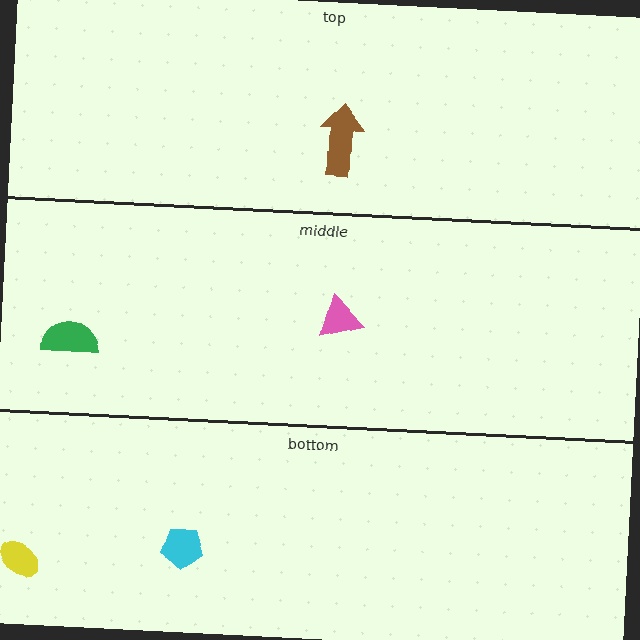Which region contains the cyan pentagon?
The bottom region.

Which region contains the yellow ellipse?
The bottom region.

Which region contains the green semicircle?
The middle region.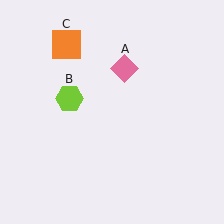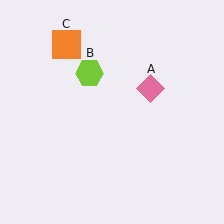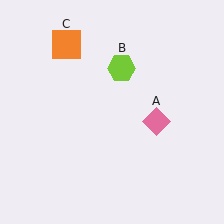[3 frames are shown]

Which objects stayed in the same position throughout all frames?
Orange square (object C) remained stationary.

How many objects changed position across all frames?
2 objects changed position: pink diamond (object A), lime hexagon (object B).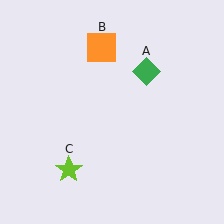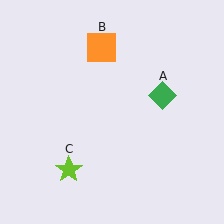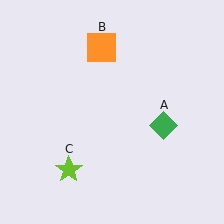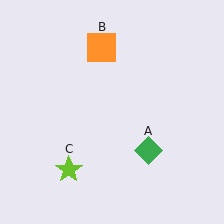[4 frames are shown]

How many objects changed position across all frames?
1 object changed position: green diamond (object A).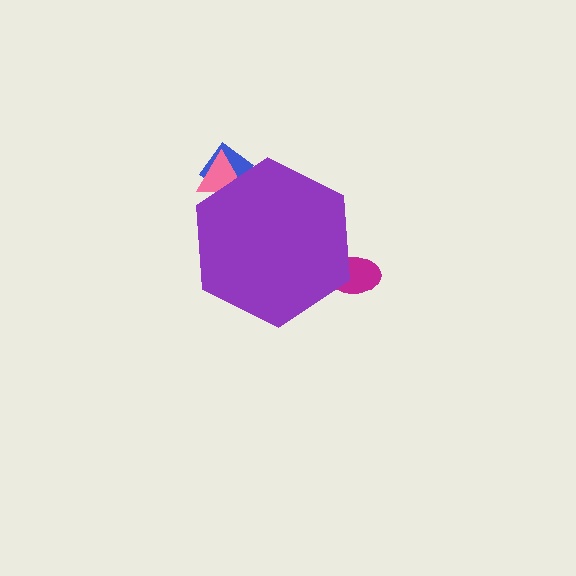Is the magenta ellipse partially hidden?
Yes, the magenta ellipse is partially hidden behind the purple hexagon.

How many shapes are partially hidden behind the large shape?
3 shapes are partially hidden.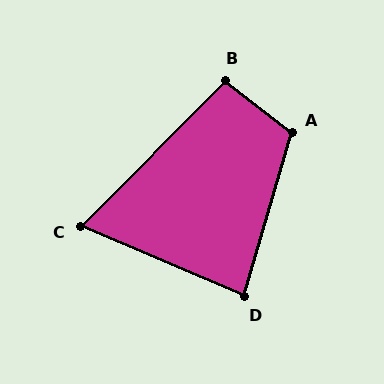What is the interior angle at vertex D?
Approximately 83 degrees (acute).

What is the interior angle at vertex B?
Approximately 97 degrees (obtuse).